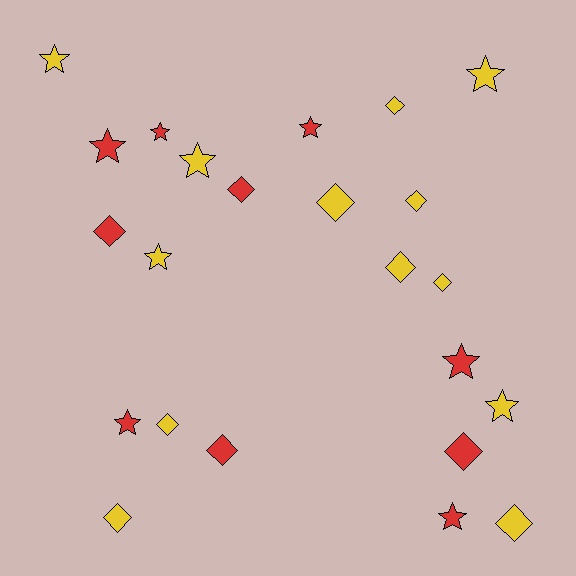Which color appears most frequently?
Yellow, with 13 objects.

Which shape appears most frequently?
Diamond, with 12 objects.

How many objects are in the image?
There are 23 objects.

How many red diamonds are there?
There are 4 red diamonds.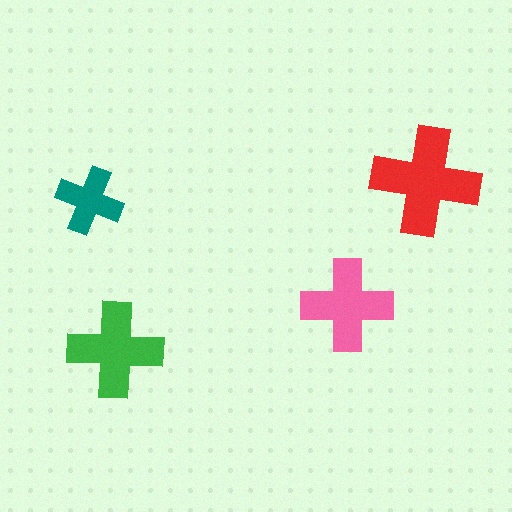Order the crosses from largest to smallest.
the red one, the green one, the pink one, the teal one.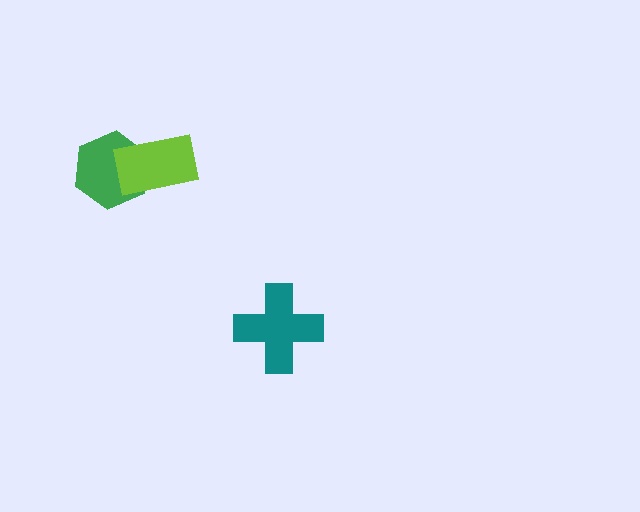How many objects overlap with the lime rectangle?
1 object overlaps with the lime rectangle.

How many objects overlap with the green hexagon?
1 object overlaps with the green hexagon.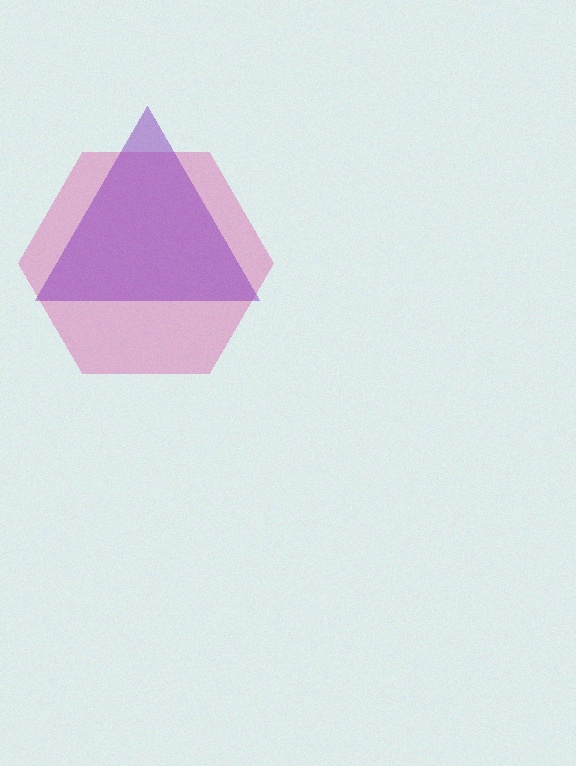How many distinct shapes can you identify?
There are 2 distinct shapes: a pink hexagon, a purple triangle.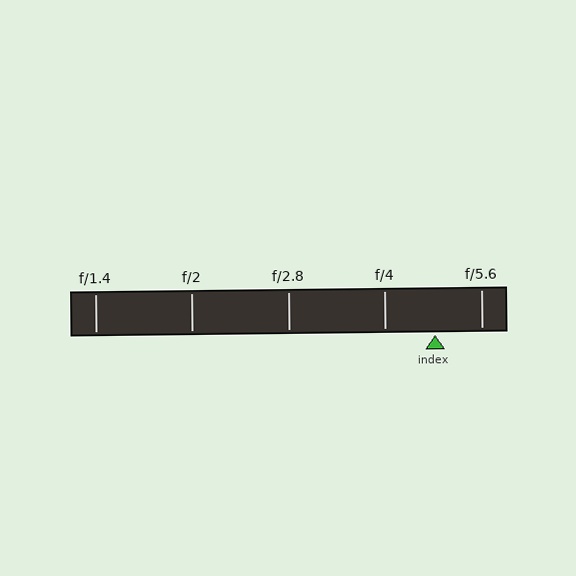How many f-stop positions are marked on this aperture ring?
There are 5 f-stop positions marked.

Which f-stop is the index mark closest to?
The index mark is closest to f/5.6.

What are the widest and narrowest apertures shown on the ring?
The widest aperture shown is f/1.4 and the narrowest is f/5.6.